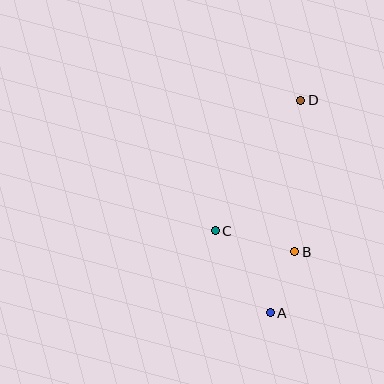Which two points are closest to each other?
Points A and B are closest to each other.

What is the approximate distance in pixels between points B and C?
The distance between B and C is approximately 82 pixels.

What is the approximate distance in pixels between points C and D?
The distance between C and D is approximately 156 pixels.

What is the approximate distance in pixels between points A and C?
The distance between A and C is approximately 98 pixels.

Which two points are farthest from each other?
Points A and D are farthest from each other.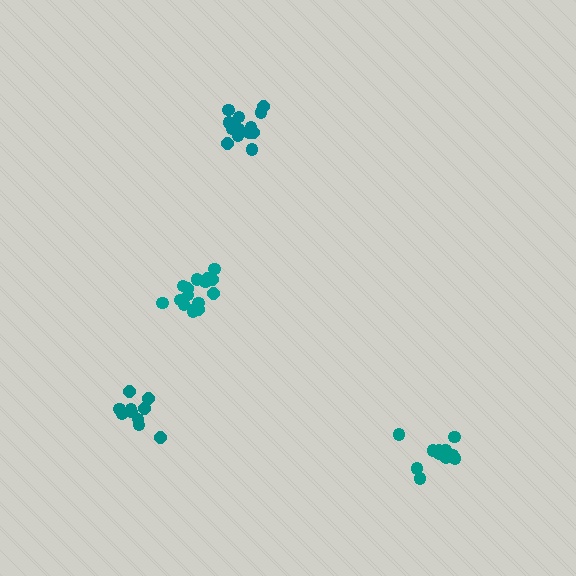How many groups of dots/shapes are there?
There are 4 groups.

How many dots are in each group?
Group 1: 11 dots, Group 2: 13 dots, Group 3: 16 dots, Group 4: 14 dots (54 total).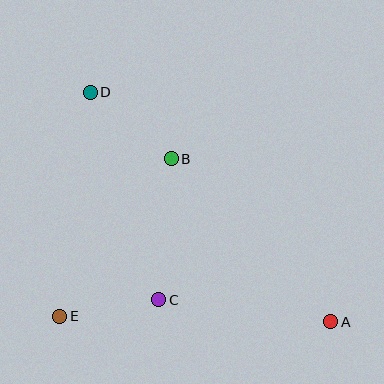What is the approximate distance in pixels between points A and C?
The distance between A and C is approximately 174 pixels.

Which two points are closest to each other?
Points C and E are closest to each other.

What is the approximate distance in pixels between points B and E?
The distance between B and E is approximately 193 pixels.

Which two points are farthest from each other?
Points A and D are farthest from each other.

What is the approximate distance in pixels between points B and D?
The distance between B and D is approximately 105 pixels.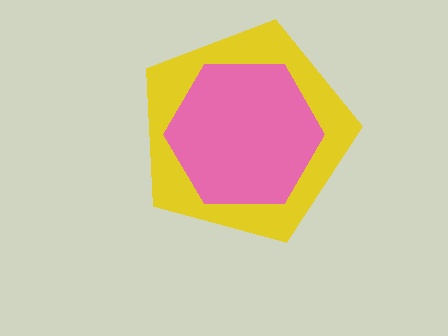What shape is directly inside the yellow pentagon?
The pink hexagon.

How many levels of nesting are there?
2.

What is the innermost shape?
The pink hexagon.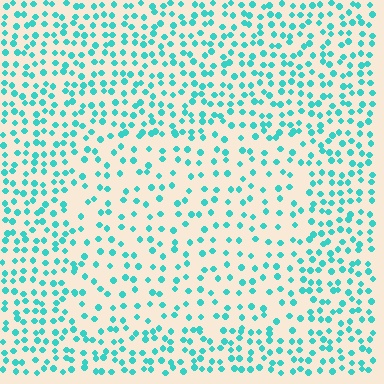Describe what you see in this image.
The image contains small cyan elements arranged at two different densities. A rectangle-shaped region is visible where the elements are less densely packed than the surrounding area.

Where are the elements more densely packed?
The elements are more densely packed outside the rectangle boundary.